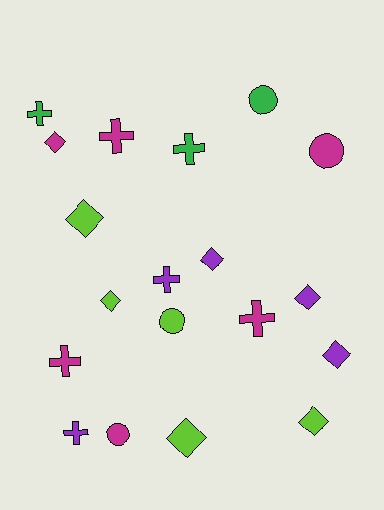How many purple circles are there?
There are no purple circles.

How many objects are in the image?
There are 19 objects.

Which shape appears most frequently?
Diamond, with 8 objects.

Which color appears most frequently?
Magenta, with 6 objects.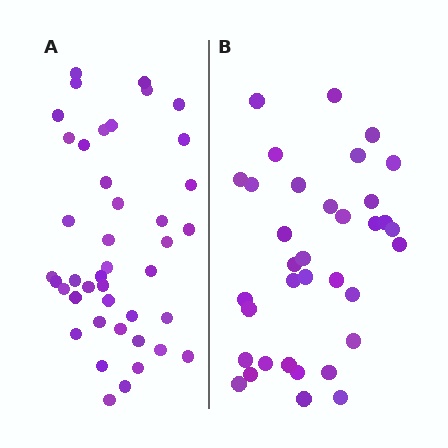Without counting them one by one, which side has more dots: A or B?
Region A (the left region) has more dots.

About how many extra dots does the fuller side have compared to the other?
Region A has roughly 8 or so more dots than region B.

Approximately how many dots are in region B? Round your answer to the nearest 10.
About 40 dots. (The exact count is 35, which rounds to 40.)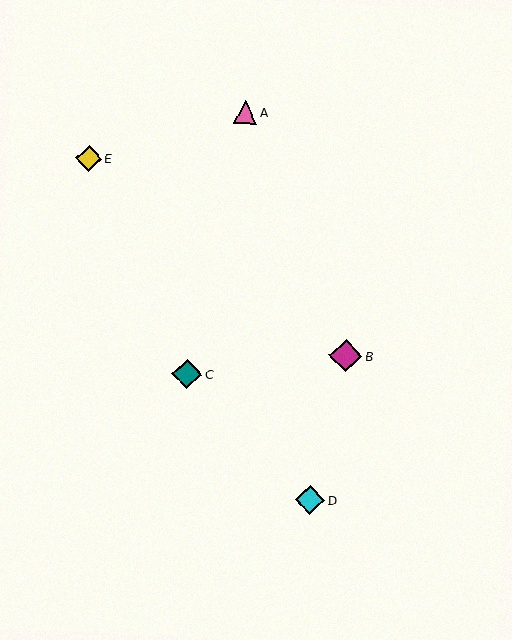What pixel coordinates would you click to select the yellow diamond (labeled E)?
Click at (89, 158) to select the yellow diamond E.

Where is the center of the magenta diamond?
The center of the magenta diamond is at (346, 356).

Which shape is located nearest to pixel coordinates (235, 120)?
The pink triangle (labeled A) at (246, 112) is nearest to that location.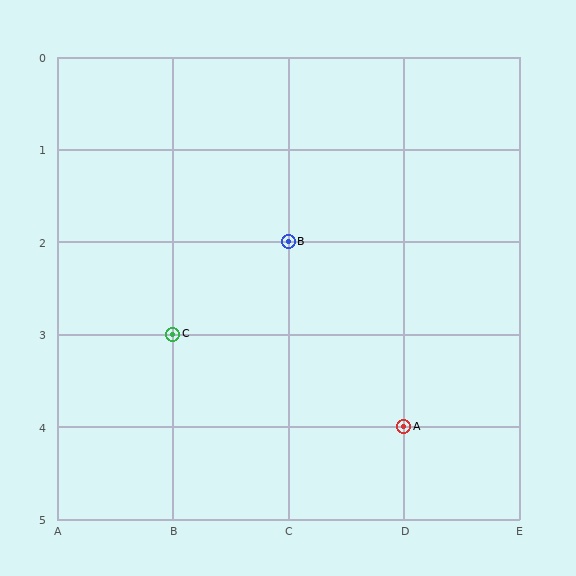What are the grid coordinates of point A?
Point A is at grid coordinates (D, 4).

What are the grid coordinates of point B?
Point B is at grid coordinates (C, 2).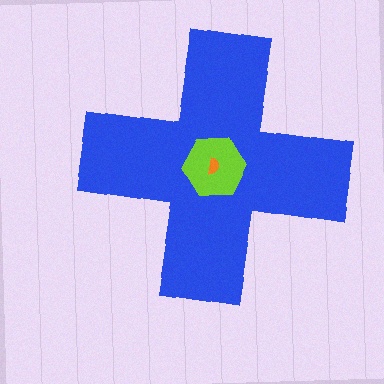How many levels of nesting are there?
3.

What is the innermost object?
The orange semicircle.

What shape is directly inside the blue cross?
The lime hexagon.